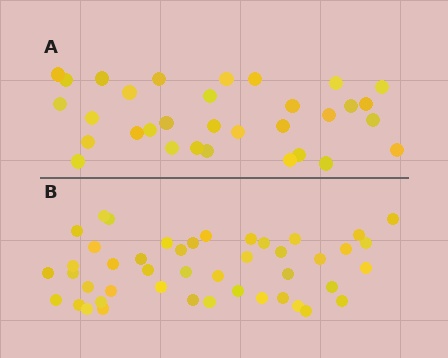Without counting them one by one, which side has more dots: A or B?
Region B (the bottom region) has more dots.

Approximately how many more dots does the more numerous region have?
Region B has approximately 15 more dots than region A.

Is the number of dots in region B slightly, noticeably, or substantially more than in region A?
Region B has noticeably more, but not dramatically so. The ratio is roughly 1.4 to 1.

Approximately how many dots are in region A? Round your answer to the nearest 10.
About 30 dots. (The exact count is 32, which rounds to 30.)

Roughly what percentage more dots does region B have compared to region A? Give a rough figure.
About 40% more.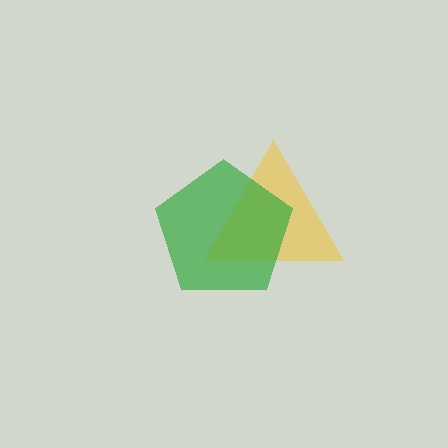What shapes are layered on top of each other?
The layered shapes are: a yellow triangle, a green pentagon.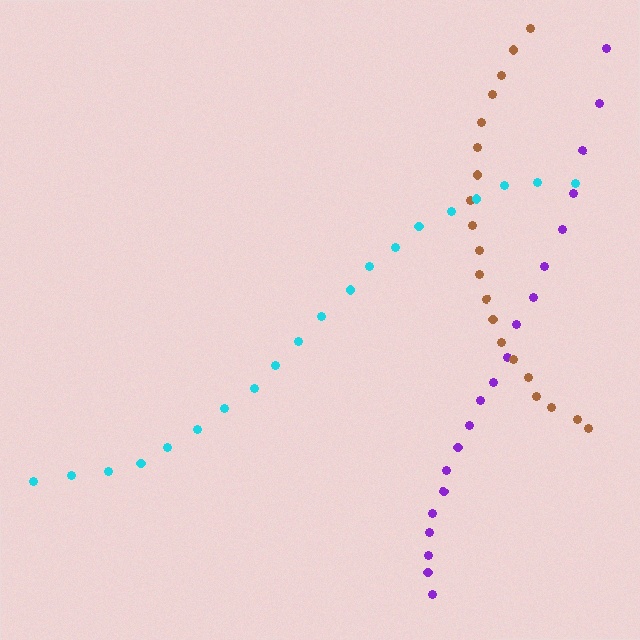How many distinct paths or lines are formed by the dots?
There are 3 distinct paths.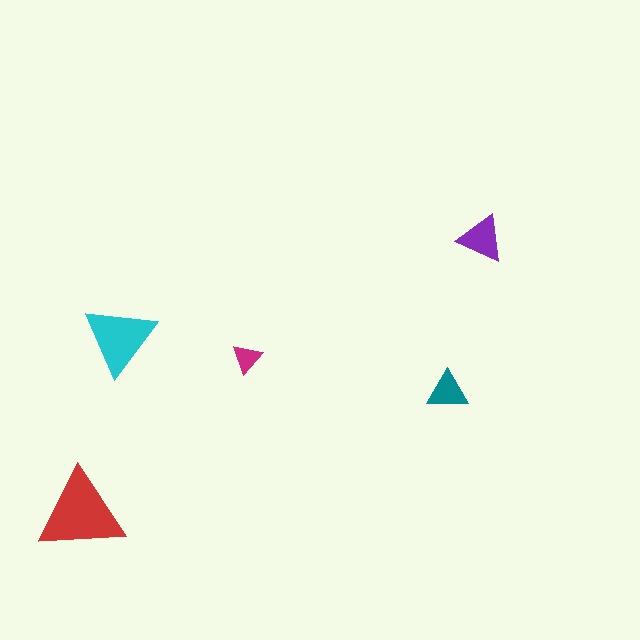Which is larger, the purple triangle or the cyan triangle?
The cyan one.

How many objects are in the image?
There are 5 objects in the image.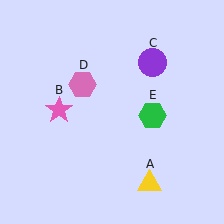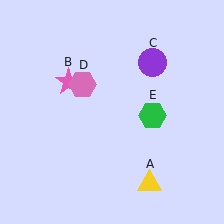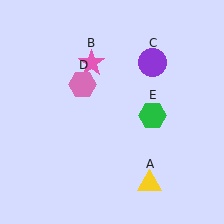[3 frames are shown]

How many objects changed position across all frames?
1 object changed position: pink star (object B).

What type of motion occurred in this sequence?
The pink star (object B) rotated clockwise around the center of the scene.